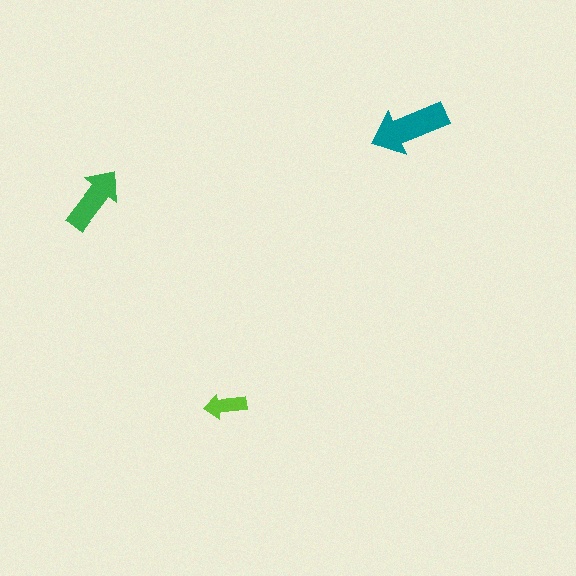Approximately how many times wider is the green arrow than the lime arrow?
About 1.5 times wider.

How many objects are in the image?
There are 3 objects in the image.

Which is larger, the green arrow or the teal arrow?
The teal one.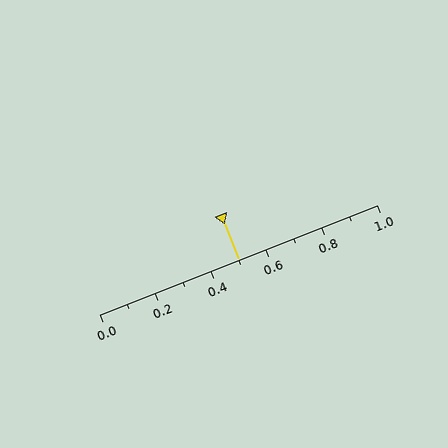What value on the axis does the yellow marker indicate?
The marker indicates approximately 0.5.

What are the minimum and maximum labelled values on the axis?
The axis runs from 0.0 to 1.0.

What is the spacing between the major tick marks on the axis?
The major ticks are spaced 0.2 apart.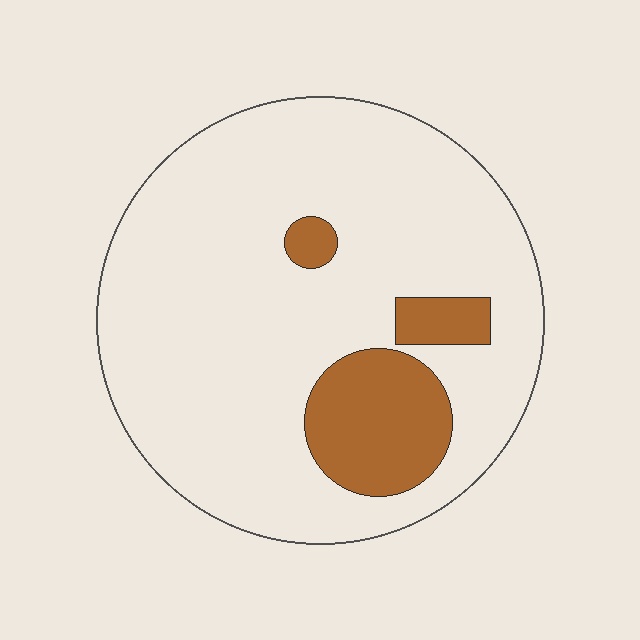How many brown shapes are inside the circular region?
3.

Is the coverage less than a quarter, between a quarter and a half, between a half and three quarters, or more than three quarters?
Less than a quarter.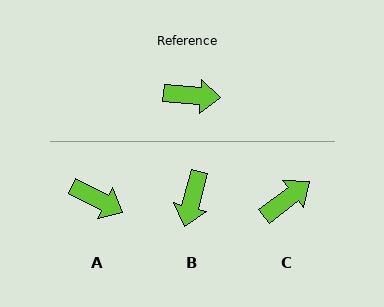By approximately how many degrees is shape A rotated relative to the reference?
Approximately 23 degrees clockwise.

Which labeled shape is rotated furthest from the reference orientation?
B, about 101 degrees away.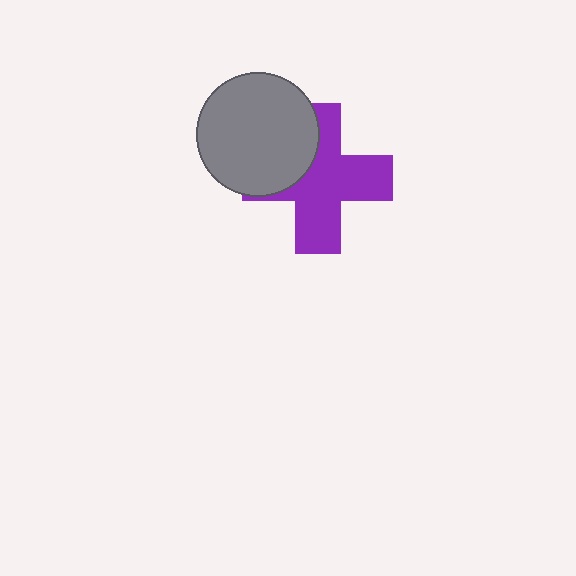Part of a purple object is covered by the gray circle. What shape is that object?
It is a cross.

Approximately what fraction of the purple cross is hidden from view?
Roughly 31% of the purple cross is hidden behind the gray circle.